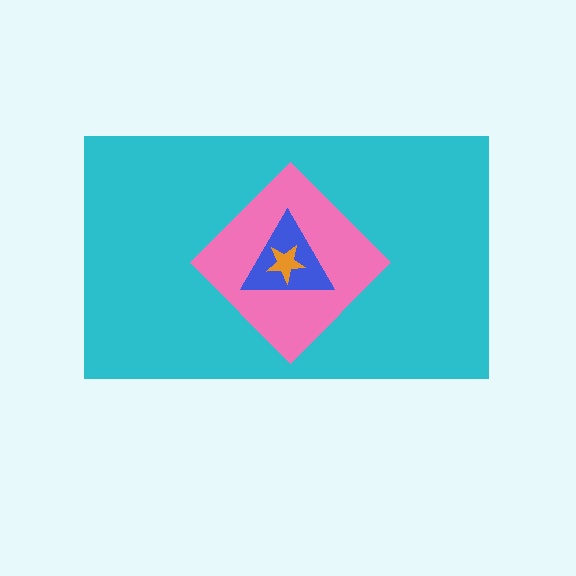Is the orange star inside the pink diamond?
Yes.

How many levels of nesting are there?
4.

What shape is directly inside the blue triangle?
The orange star.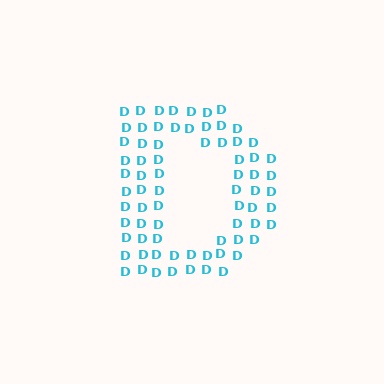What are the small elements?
The small elements are letter D's.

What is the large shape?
The large shape is the letter D.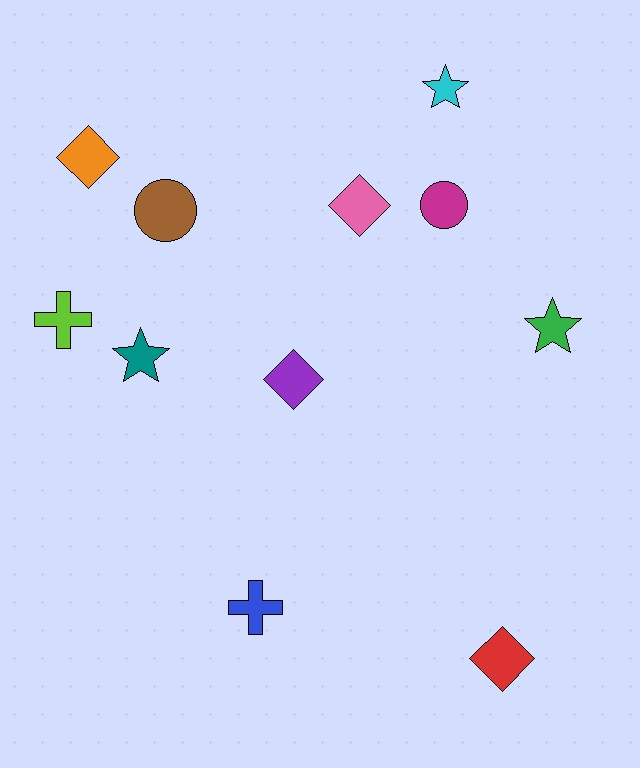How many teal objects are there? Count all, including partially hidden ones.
There is 1 teal object.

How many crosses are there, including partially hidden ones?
There are 2 crosses.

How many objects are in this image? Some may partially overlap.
There are 11 objects.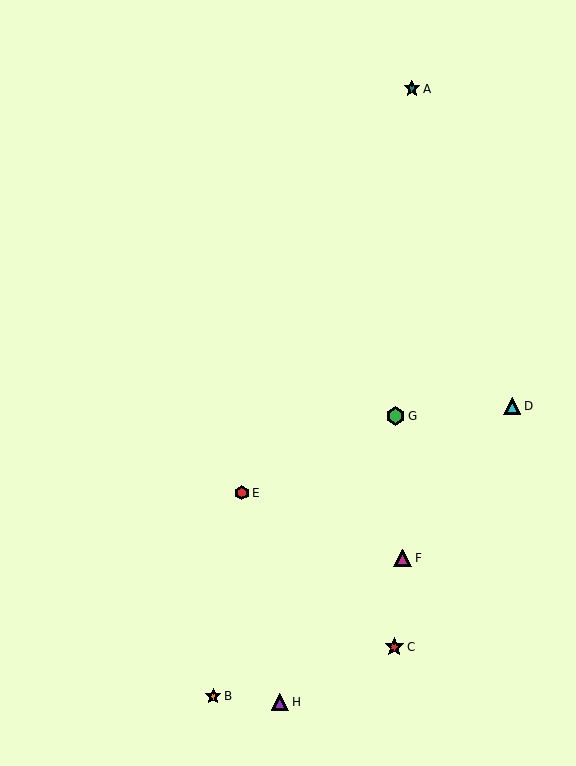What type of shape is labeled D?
Shape D is a cyan triangle.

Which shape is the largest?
The red star (labeled C) is the largest.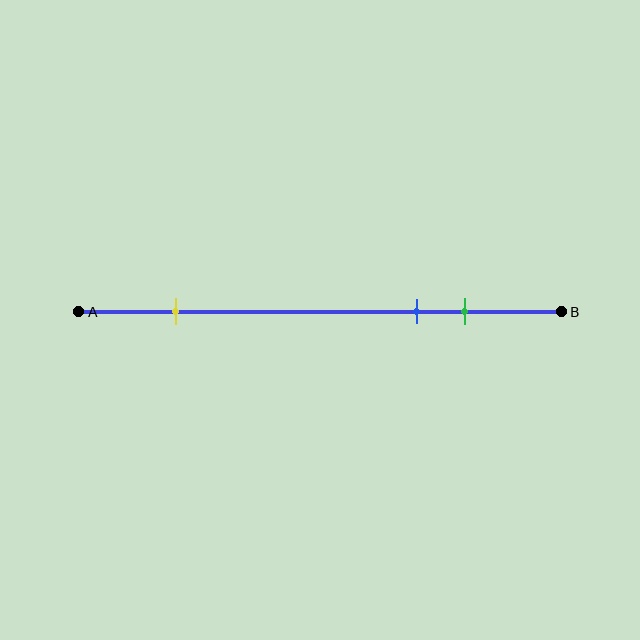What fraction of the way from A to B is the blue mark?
The blue mark is approximately 70% (0.7) of the way from A to B.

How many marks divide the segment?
There are 3 marks dividing the segment.